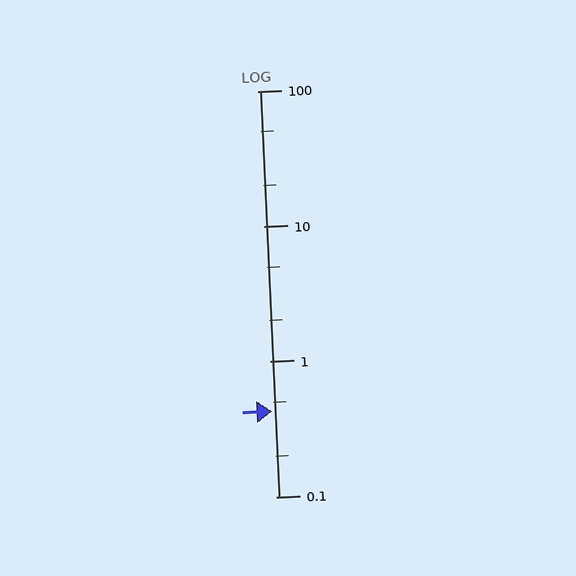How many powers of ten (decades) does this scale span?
The scale spans 3 decades, from 0.1 to 100.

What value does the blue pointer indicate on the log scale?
The pointer indicates approximately 0.43.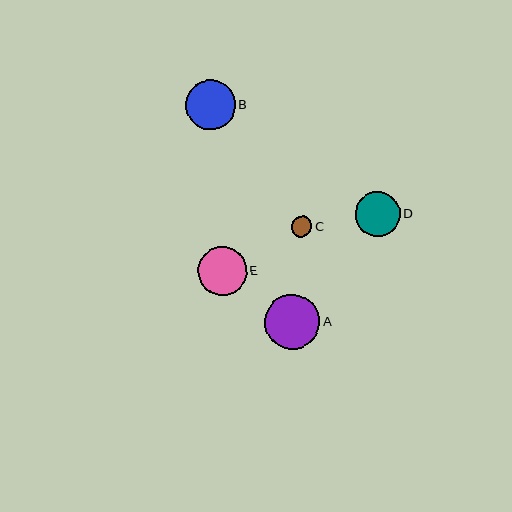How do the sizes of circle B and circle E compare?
Circle B and circle E are approximately the same size.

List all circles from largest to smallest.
From largest to smallest: A, B, E, D, C.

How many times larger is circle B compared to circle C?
Circle B is approximately 2.4 times the size of circle C.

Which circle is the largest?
Circle A is the largest with a size of approximately 55 pixels.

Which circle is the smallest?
Circle C is the smallest with a size of approximately 21 pixels.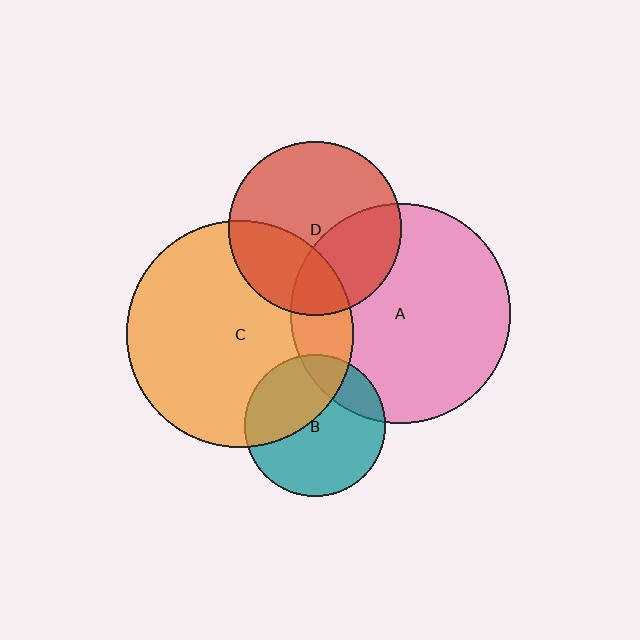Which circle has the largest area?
Circle C (orange).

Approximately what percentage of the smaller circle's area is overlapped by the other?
Approximately 15%.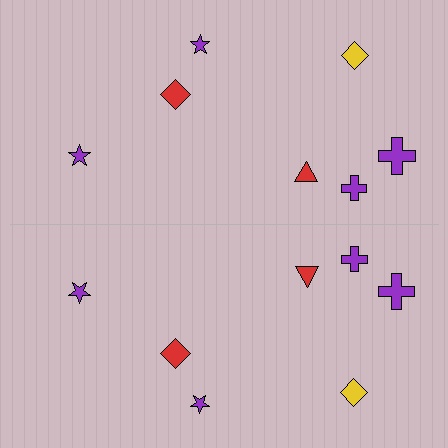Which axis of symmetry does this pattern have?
The pattern has a horizontal axis of symmetry running through the center of the image.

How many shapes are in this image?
There are 14 shapes in this image.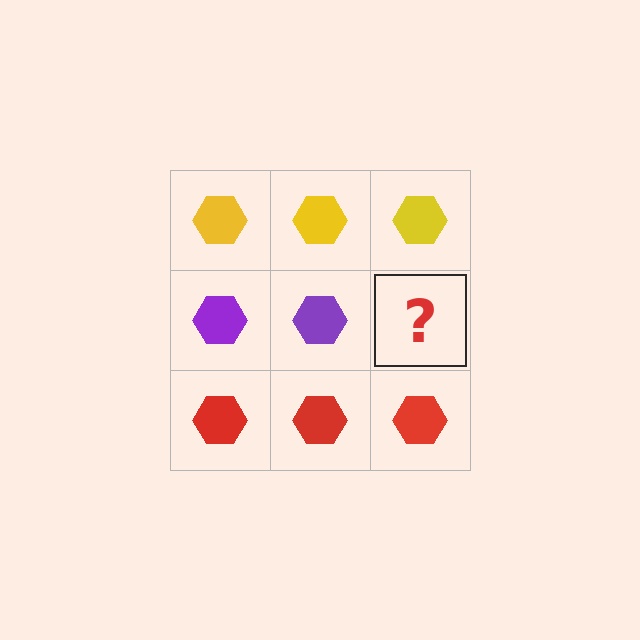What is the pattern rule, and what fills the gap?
The rule is that each row has a consistent color. The gap should be filled with a purple hexagon.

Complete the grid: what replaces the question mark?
The question mark should be replaced with a purple hexagon.